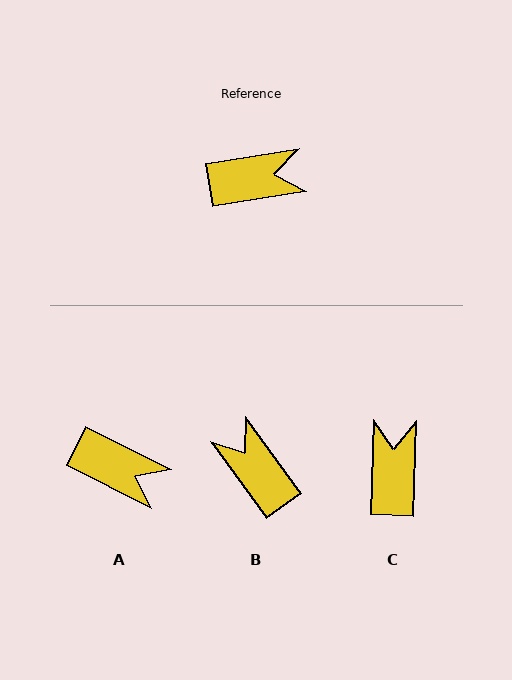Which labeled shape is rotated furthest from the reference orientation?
B, about 117 degrees away.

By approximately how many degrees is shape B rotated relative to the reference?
Approximately 117 degrees counter-clockwise.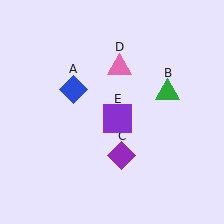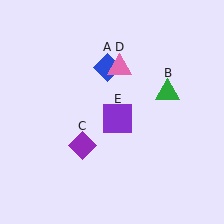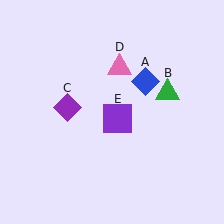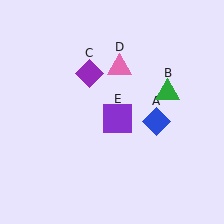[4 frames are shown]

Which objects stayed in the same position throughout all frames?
Green triangle (object B) and pink triangle (object D) and purple square (object E) remained stationary.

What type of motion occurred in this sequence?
The blue diamond (object A), purple diamond (object C) rotated clockwise around the center of the scene.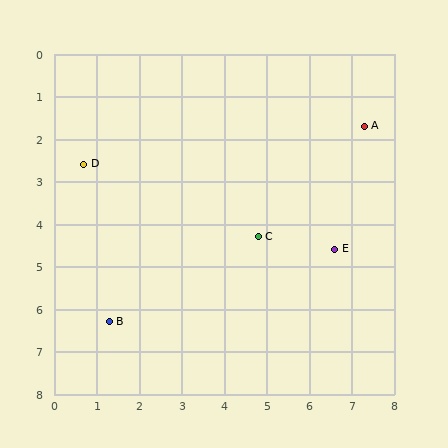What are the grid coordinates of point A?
Point A is at approximately (7.3, 1.7).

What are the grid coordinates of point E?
Point E is at approximately (6.6, 4.6).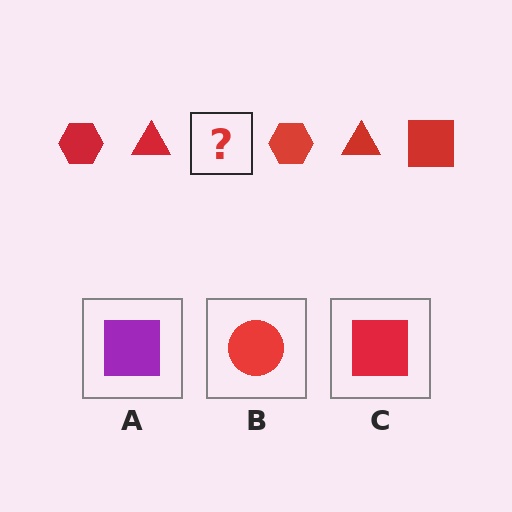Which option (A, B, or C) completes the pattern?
C.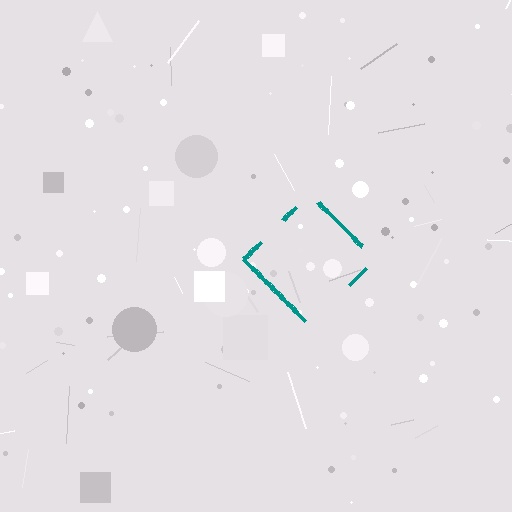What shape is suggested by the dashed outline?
The dashed outline suggests a diamond.